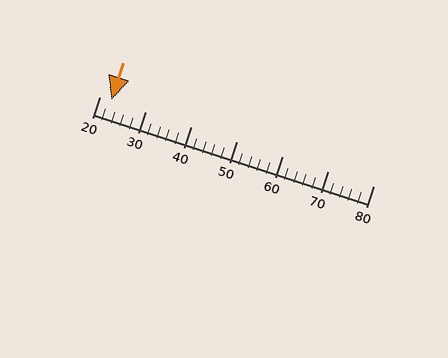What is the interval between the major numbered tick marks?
The major tick marks are spaced 10 units apart.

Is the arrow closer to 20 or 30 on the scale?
The arrow is closer to 20.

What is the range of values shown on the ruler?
The ruler shows values from 20 to 80.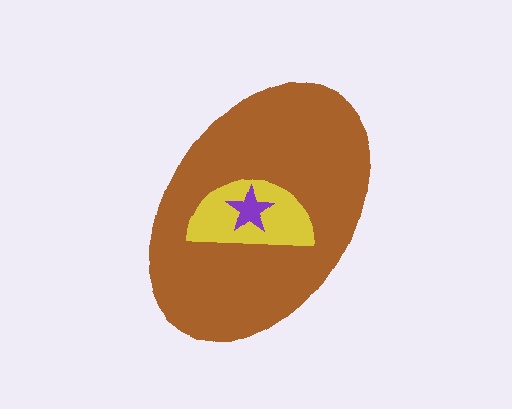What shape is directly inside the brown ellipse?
The yellow semicircle.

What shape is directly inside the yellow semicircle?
The purple star.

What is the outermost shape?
The brown ellipse.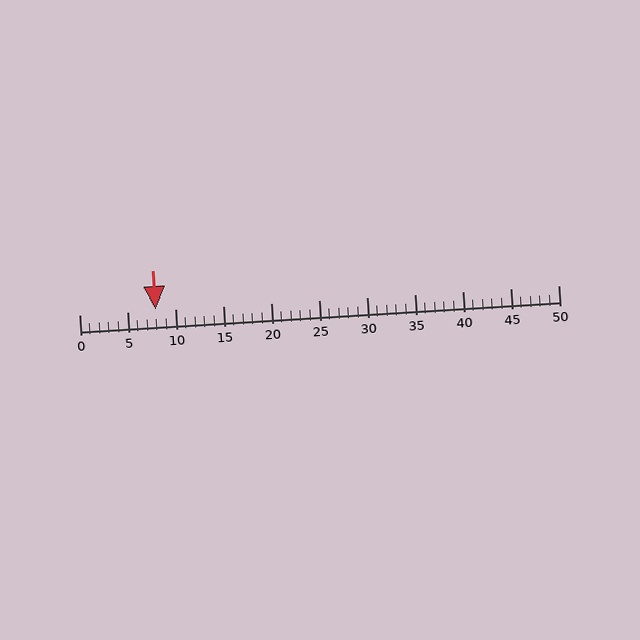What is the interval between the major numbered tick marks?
The major tick marks are spaced 5 units apart.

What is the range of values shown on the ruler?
The ruler shows values from 0 to 50.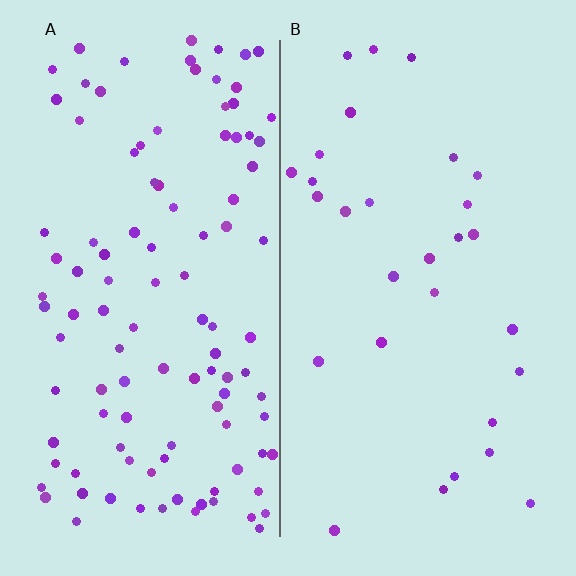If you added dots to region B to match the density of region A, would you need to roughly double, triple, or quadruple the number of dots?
Approximately quadruple.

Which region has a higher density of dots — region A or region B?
A (the left).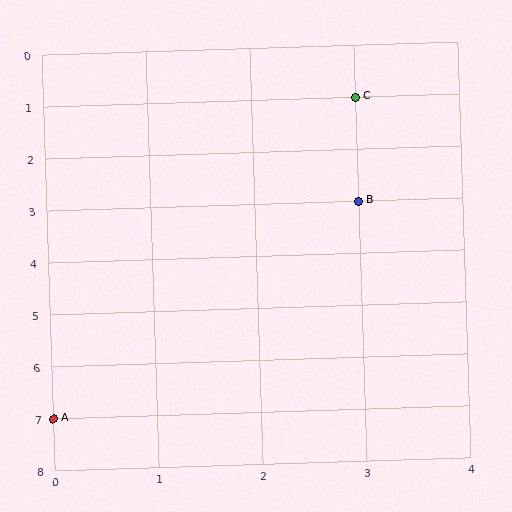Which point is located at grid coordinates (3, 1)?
Point C is at (3, 1).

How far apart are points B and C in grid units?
Points B and C are 2 rows apart.